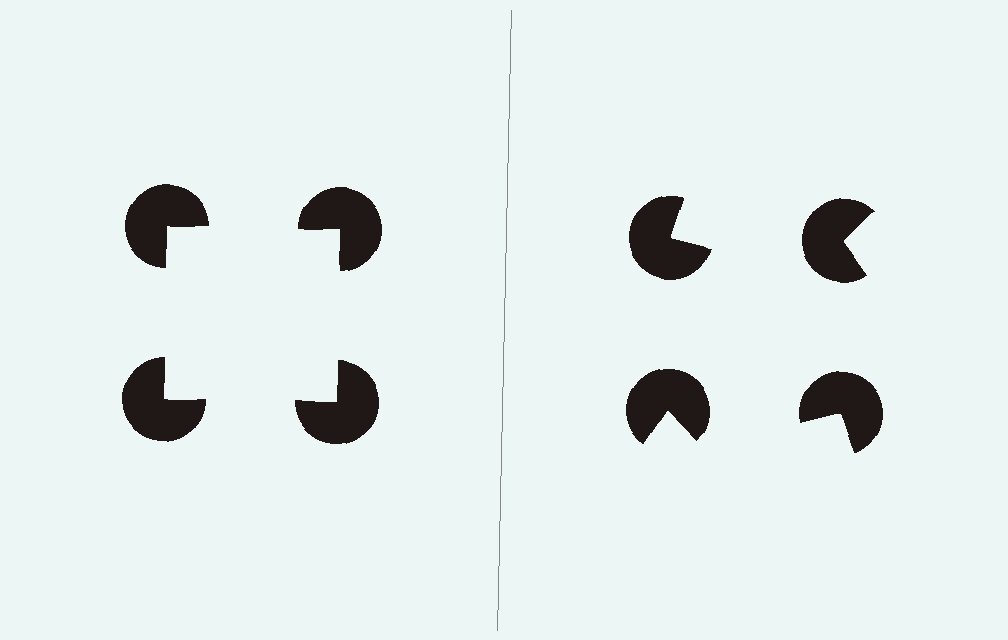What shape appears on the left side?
An illusory square.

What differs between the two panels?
The pac-man discs are positioned identically on both sides; only the wedge orientations differ. On the left they align to a square; on the right they are misaligned.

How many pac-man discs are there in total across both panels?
8 — 4 on each side.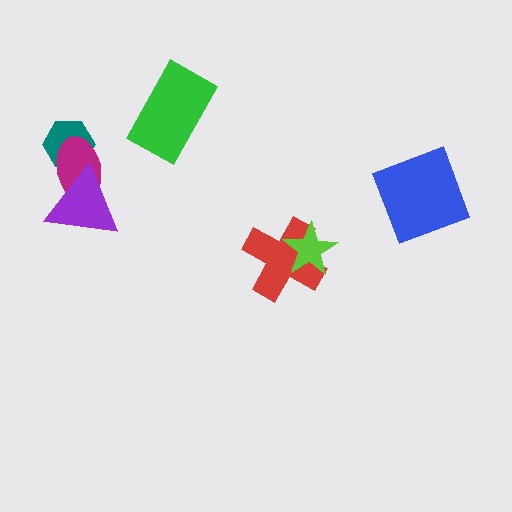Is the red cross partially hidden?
Yes, it is partially covered by another shape.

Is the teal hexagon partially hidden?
Yes, it is partially covered by another shape.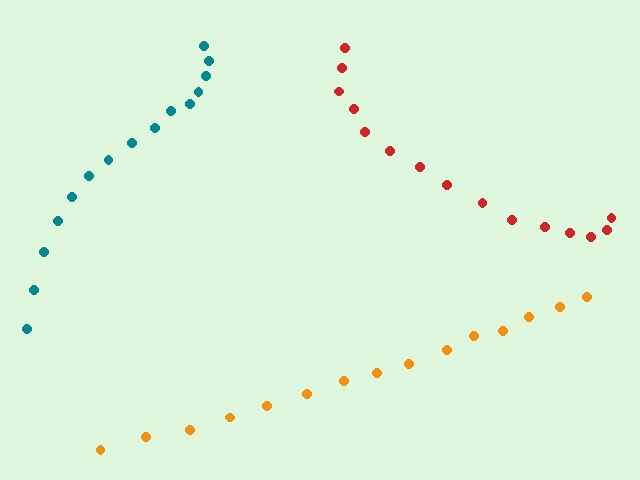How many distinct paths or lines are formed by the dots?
There are 3 distinct paths.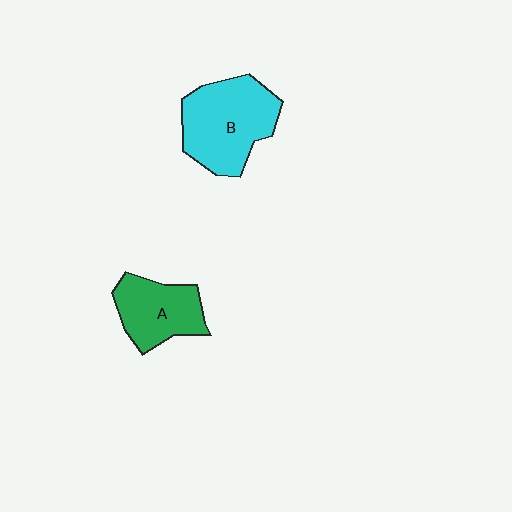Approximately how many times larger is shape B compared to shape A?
Approximately 1.4 times.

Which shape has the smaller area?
Shape A (green).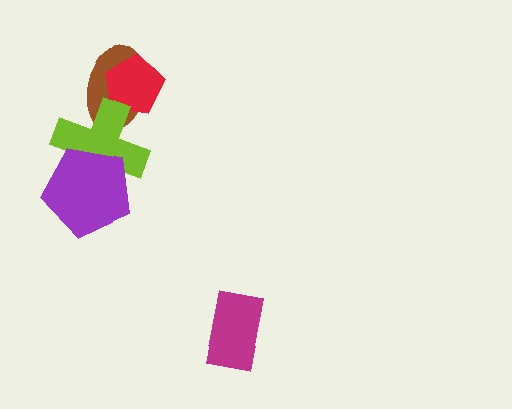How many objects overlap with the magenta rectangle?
0 objects overlap with the magenta rectangle.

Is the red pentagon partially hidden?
Yes, it is partially covered by another shape.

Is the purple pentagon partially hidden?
No, no other shape covers it.